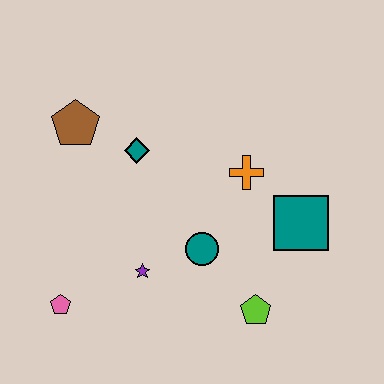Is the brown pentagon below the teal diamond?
No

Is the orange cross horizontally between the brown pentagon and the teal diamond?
No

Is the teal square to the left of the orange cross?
No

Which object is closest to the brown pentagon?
The teal diamond is closest to the brown pentagon.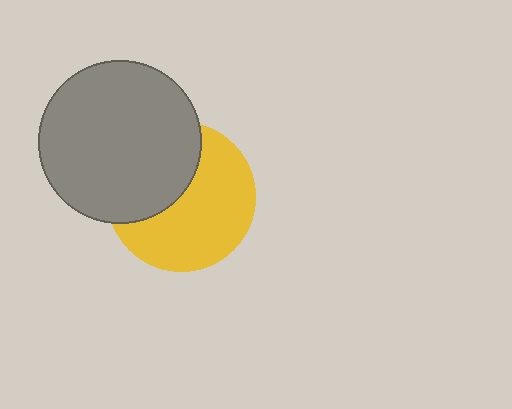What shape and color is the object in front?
The object in front is a gray circle.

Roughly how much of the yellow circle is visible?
About half of it is visible (roughly 60%).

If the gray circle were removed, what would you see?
You would see the complete yellow circle.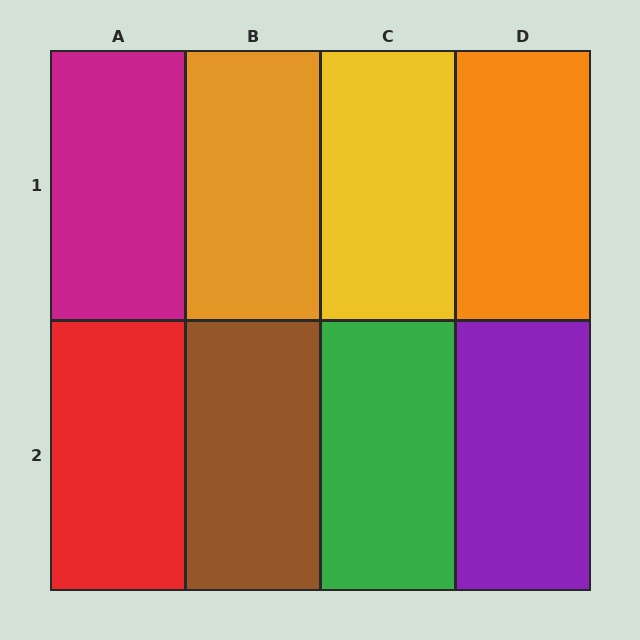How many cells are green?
1 cell is green.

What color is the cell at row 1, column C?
Yellow.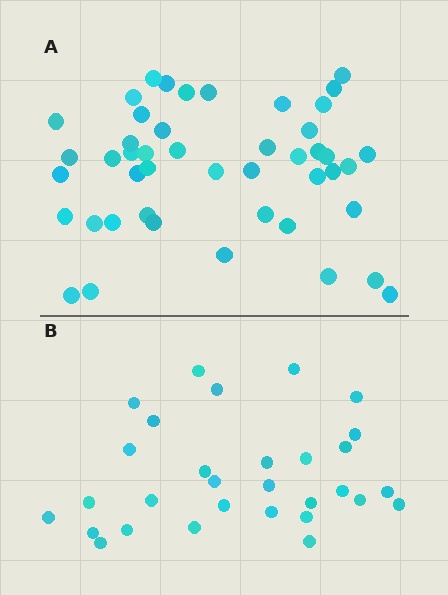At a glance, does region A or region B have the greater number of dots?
Region A (the top region) has more dots.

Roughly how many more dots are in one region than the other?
Region A has approximately 15 more dots than region B.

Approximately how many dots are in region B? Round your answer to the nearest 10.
About 30 dots.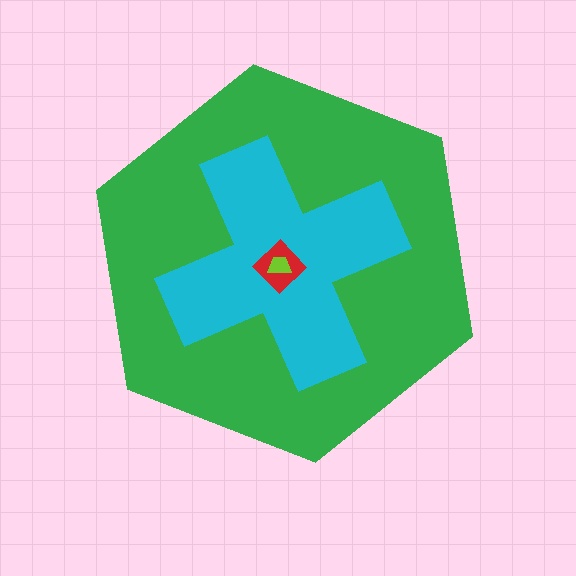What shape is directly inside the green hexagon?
The cyan cross.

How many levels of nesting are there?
4.